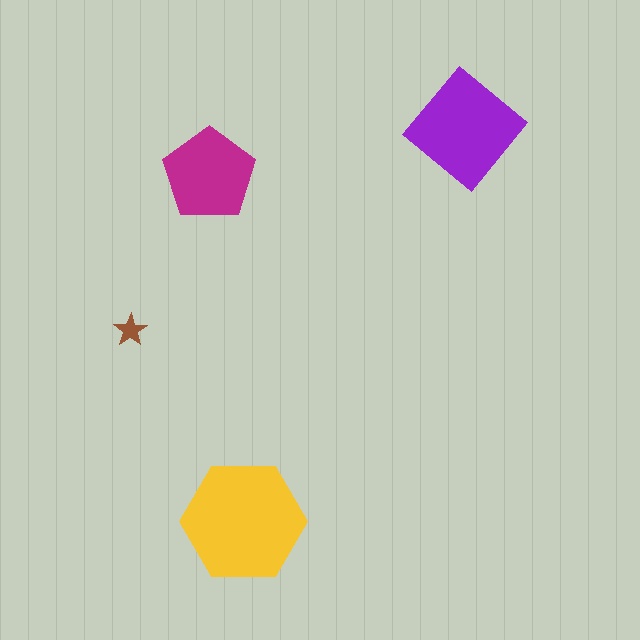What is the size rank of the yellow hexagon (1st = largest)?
1st.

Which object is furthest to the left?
The brown star is leftmost.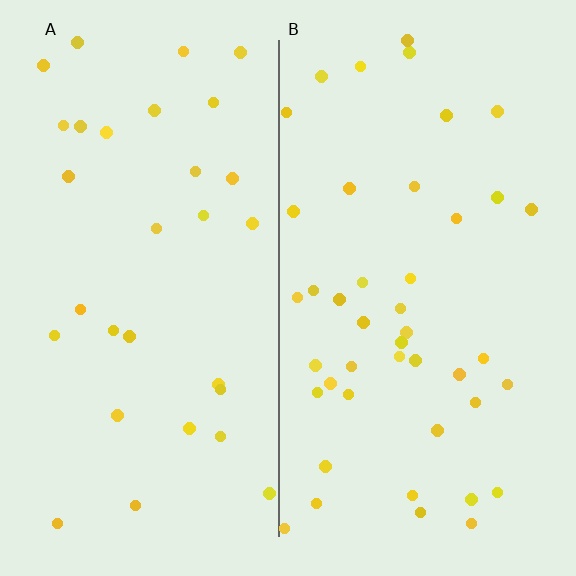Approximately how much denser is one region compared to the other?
Approximately 1.4× — region B over region A.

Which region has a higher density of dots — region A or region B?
B (the right).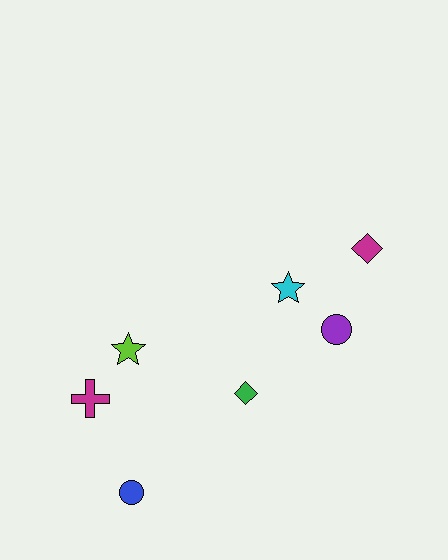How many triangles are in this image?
There are no triangles.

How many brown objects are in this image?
There are no brown objects.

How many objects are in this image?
There are 7 objects.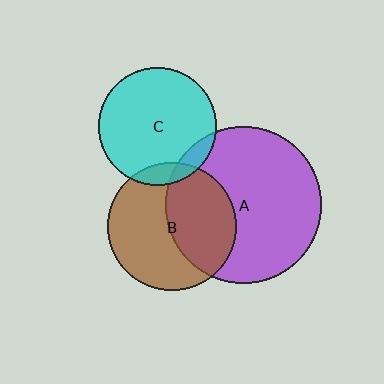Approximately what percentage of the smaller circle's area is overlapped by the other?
Approximately 45%.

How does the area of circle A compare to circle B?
Approximately 1.5 times.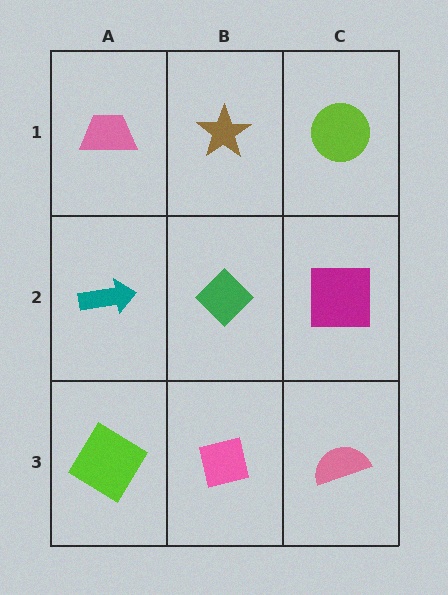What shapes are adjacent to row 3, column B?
A green diamond (row 2, column B), a lime diamond (row 3, column A), a pink semicircle (row 3, column C).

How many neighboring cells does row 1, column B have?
3.